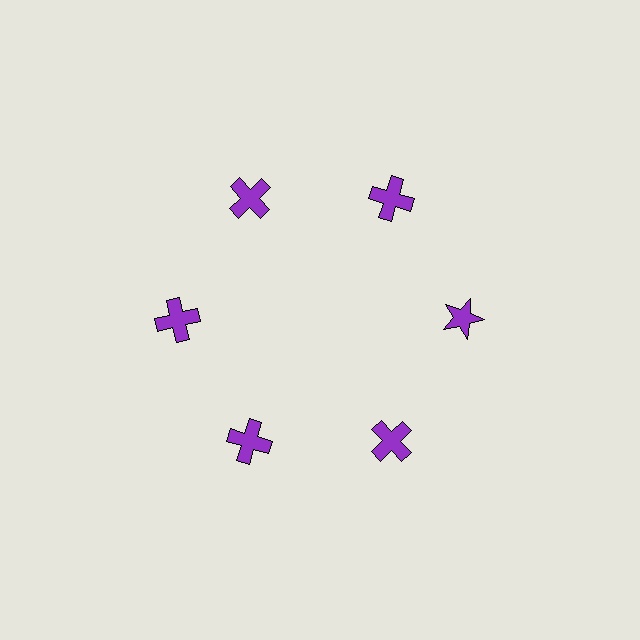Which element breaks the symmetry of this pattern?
The purple star at roughly the 3 o'clock position breaks the symmetry. All other shapes are purple crosses.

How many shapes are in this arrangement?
There are 6 shapes arranged in a ring pattern.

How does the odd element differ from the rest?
It has a different shape: star instead of cross.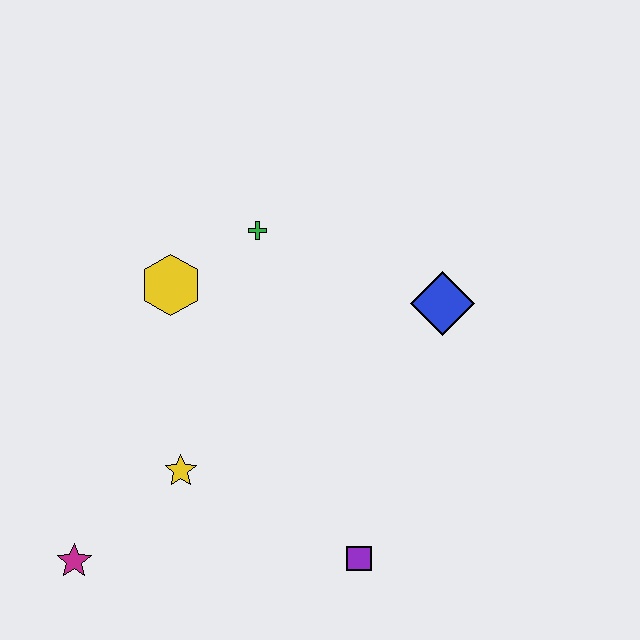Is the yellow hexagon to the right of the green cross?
No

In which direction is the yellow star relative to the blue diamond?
The yellow star is to the left of the blue diamond.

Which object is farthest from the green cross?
The magenta star is farthest from the green cross.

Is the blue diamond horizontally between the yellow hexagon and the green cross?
No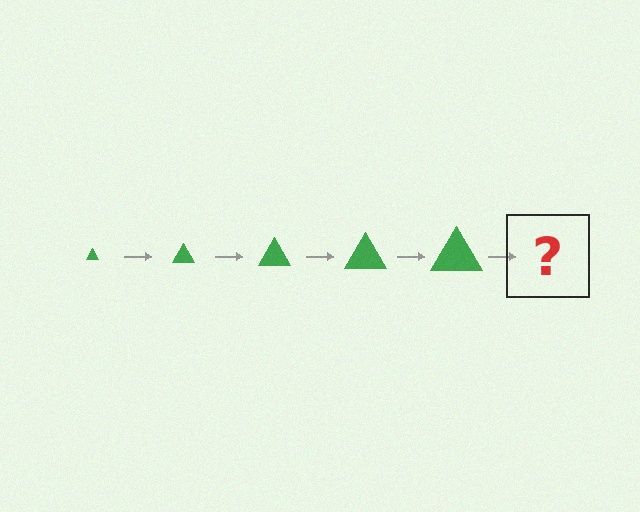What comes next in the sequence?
The next element should be a green triangle, larger than the previous one.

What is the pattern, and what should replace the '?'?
The pattern is that the triangle gets progressively larger each step. The '?' should be a green triangle, larger than the previous one.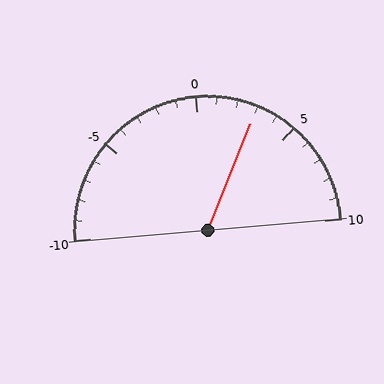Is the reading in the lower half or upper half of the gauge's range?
The reading is in the upper half of the range (-10 to 10).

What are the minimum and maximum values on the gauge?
The gauge ranges from -10 to 10.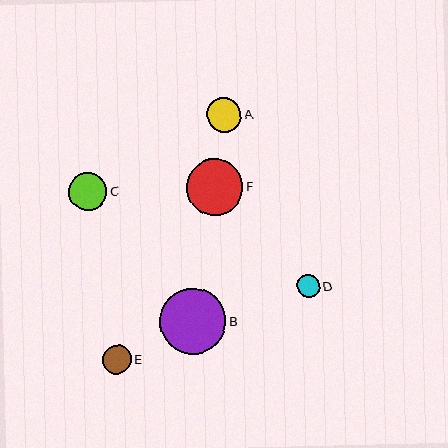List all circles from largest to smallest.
From largest to smallest: B, F, C, A, E, D.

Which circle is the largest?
Circle B is the largest with a size of approximately 66 pixels.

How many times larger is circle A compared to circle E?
Circle A is approximately 1.2 times the size of circle E.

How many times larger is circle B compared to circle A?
Circle B is approximately 1.9 times the size of circle A.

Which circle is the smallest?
Circle D is the smallest with a size of approximately 23 pixels.